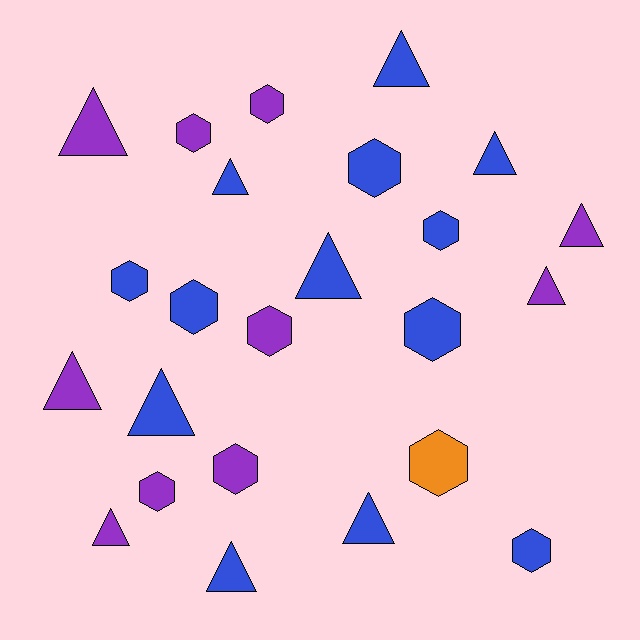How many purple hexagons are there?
There are 5 purple hexagons.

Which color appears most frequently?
Blue, with 13 objects.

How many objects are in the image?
There are 24 objects.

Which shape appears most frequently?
Triangle, with 12 objects.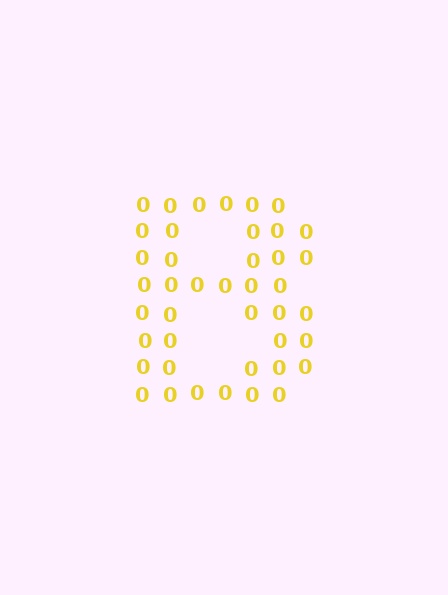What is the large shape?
The large shape is the letter B.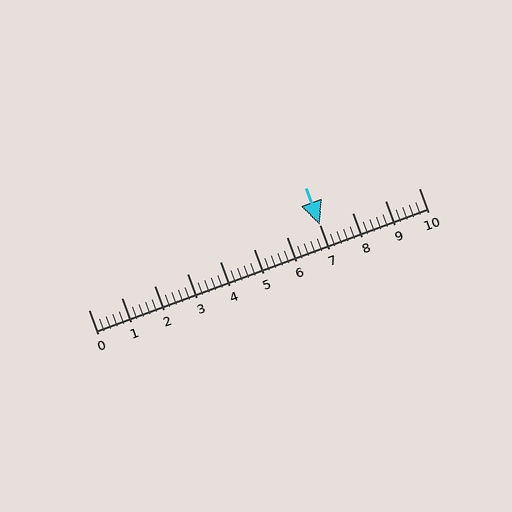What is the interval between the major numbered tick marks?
The major tick marks are spaced 1 units apart.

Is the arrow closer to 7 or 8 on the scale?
The arrow is closer to 7.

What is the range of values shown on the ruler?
The ruler shows values from 0 to 10.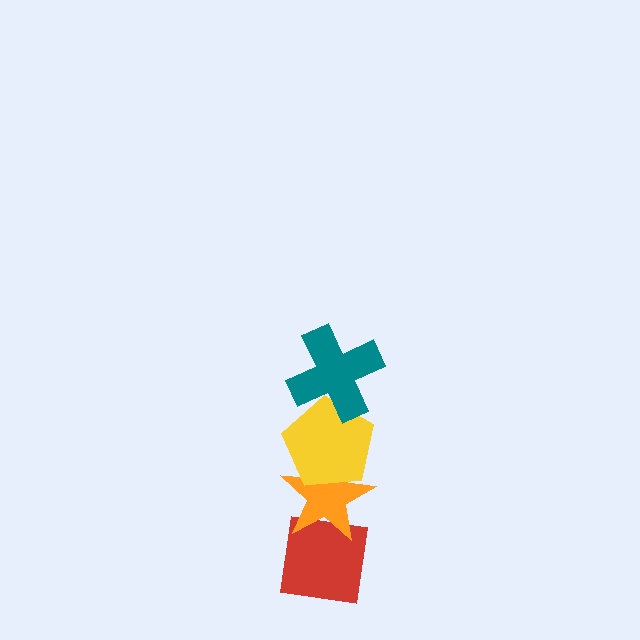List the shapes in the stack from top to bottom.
From top to bottom: the teal cross, the yellow pentagon, the orange star, the red square.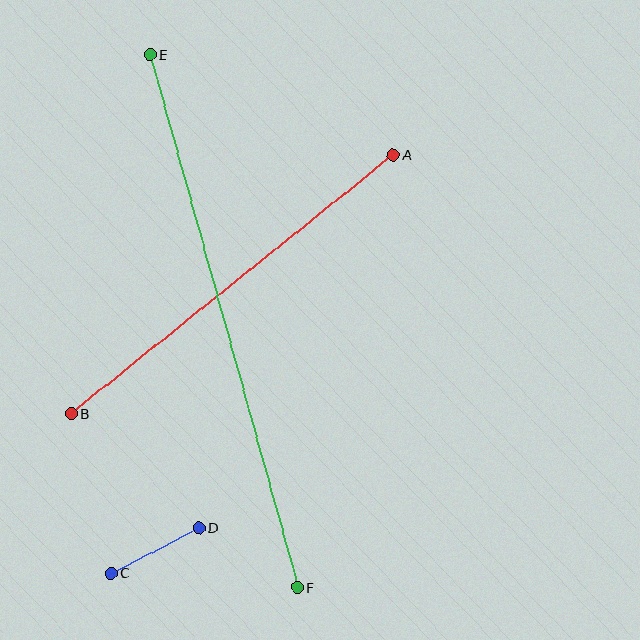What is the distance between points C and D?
The distance is approximately 99 pixels.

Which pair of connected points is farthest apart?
Points E and F are farthest apart.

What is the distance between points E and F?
The distance is approximately 553 pixels.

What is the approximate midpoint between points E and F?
The midpoint is at approximately (224, 321) pixels.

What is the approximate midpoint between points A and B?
The midpoint is at approximately (232, 284) pixels.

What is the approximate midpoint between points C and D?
The midpoint is at approximately (155, 550) pixels.